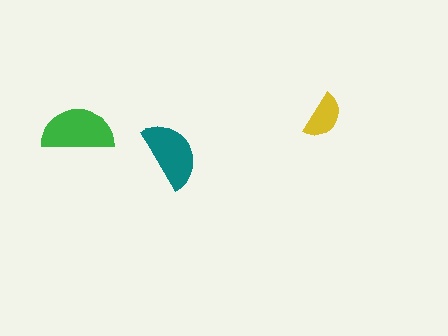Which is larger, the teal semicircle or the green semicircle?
The green one.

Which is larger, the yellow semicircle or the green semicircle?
The green one.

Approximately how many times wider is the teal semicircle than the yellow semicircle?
About 1.5 times wider.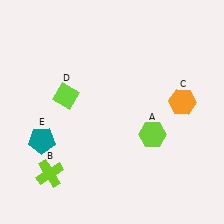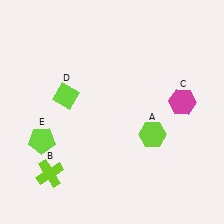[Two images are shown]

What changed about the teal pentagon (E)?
In Image 1, E is teal. In Image 2, it changed to lime.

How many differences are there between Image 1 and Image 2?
There are 2 differences between the two images.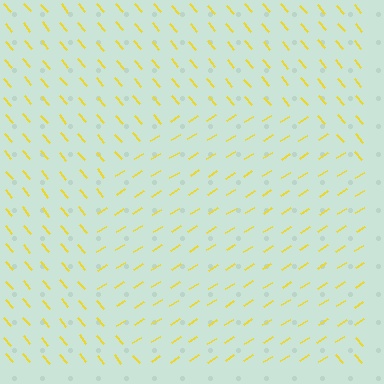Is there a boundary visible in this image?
Yes, there is a texture boundary formed by a change in line orientation.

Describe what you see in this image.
The image is filled with small yellow line segments. A circle region in the image has lines oriented differently from the surrounding lines, creating a visible texture boundary.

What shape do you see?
I see a circle.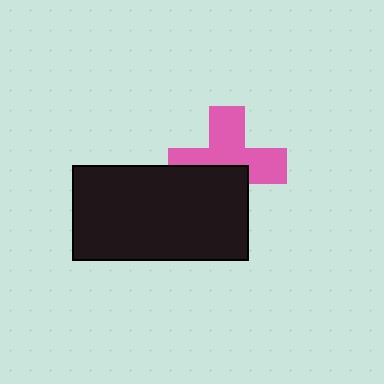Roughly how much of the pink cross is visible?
About half of it is visible (roughly 59%).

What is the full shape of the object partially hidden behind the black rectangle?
The partially hidden object is a pink cross.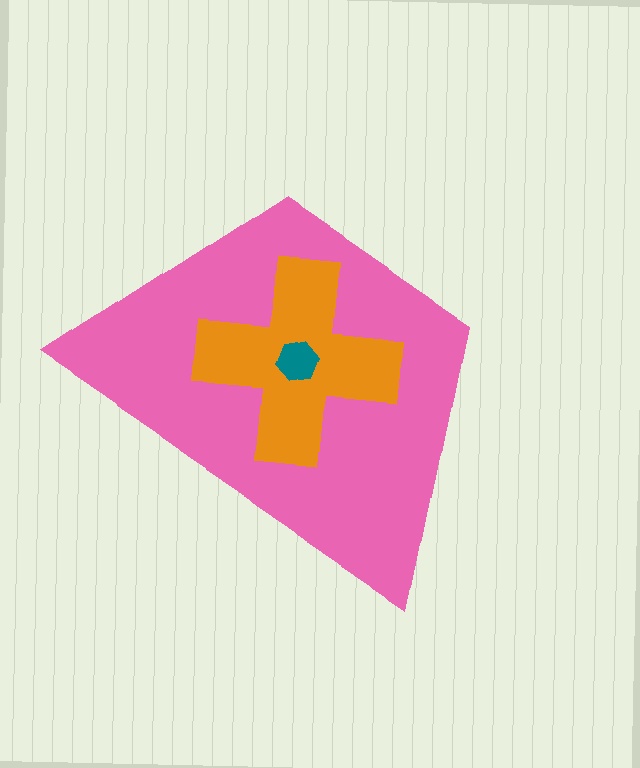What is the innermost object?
The teal hexagon.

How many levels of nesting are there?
3.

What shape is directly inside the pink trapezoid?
The orange cross.